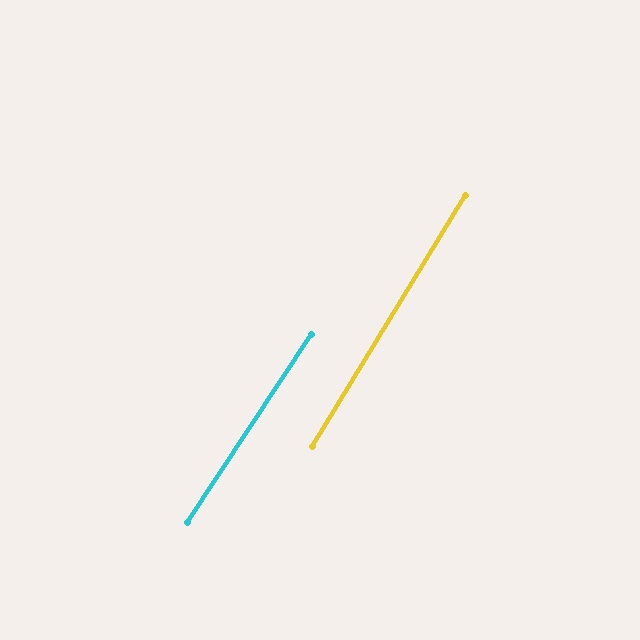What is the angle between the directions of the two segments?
Approximately 2 degrees.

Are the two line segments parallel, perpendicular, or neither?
Parallel — their directions differ by only 1.8°.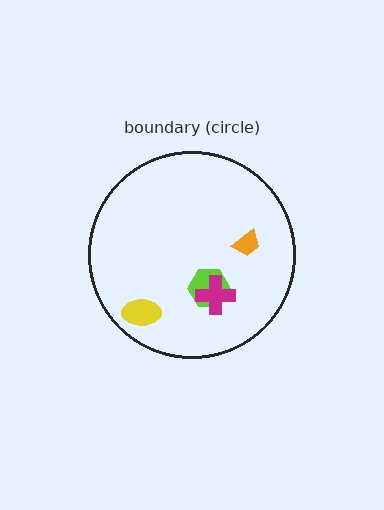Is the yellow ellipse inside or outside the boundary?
Inside.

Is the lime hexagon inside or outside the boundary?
Inside.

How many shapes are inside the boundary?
4 inside, 0 outside.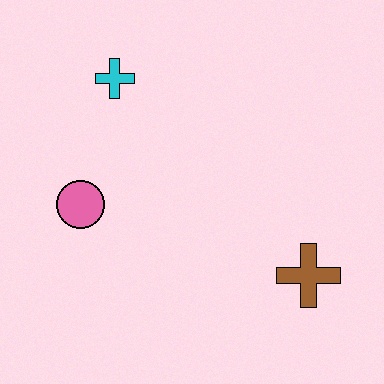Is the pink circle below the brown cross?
No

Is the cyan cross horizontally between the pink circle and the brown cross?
Yes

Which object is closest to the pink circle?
The cyan cross is closest to the pink circle.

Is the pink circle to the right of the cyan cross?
No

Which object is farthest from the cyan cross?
The brown cross is farthest from the cyan cross.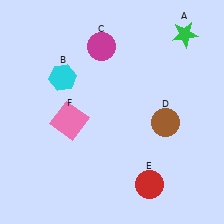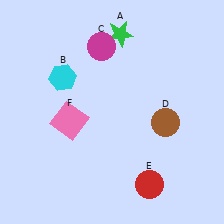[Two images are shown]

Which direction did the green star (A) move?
The green star (A) moved left.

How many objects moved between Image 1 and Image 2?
1 object moved between the two images.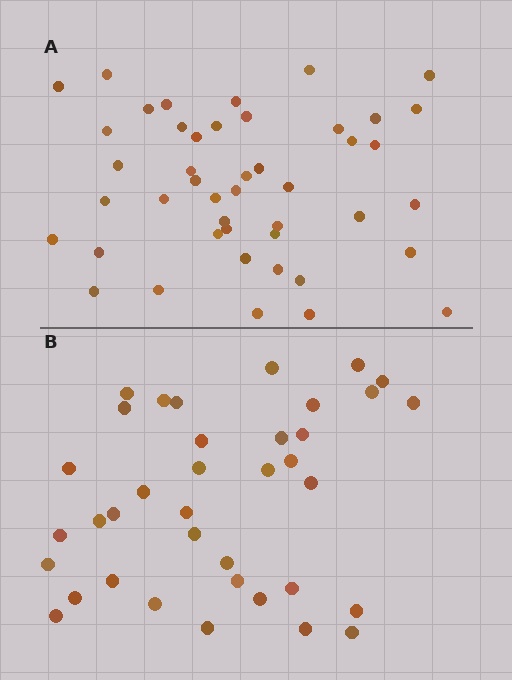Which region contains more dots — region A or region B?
Region A (the top region) has more dots.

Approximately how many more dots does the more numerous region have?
Region A has roughly 8 or so more dots than region B.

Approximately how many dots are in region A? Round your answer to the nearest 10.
About 40 dots. (The exact count is 45, which rounds to 40.)